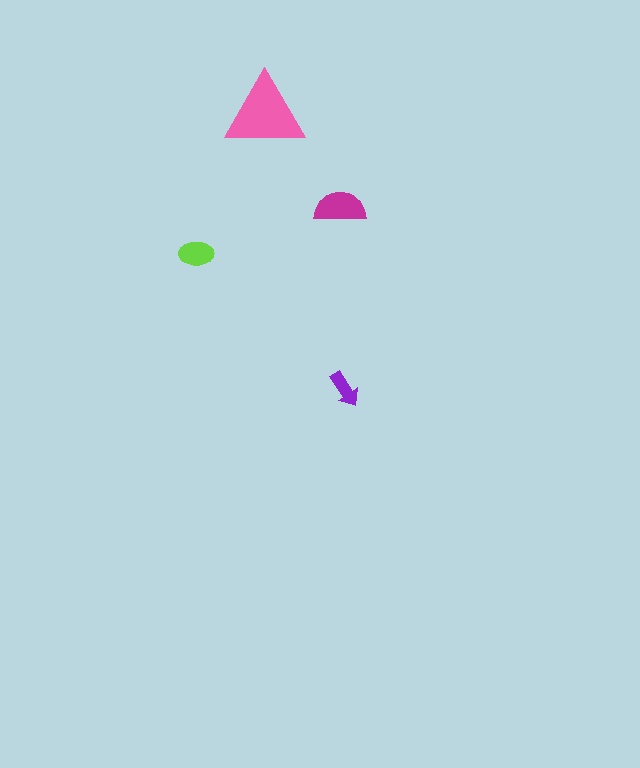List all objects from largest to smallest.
The pink triangle, the magenta semicircle, the lime ellipse, the purple arrow.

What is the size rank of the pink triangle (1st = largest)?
1st.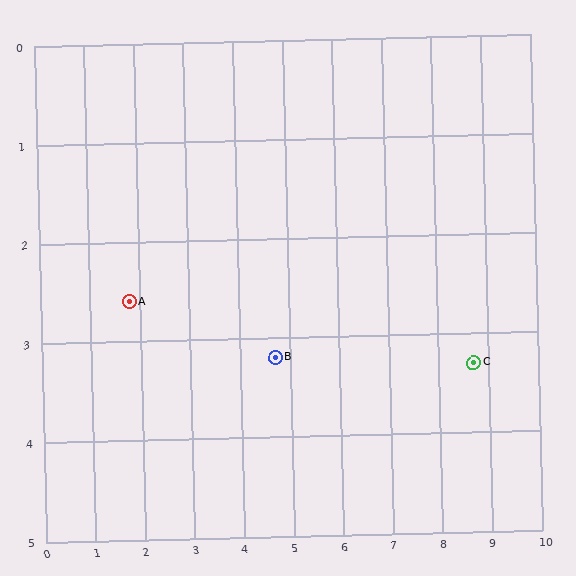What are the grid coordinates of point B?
Point B is at approximately (4.7, 3.2).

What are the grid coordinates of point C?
Point C is at approximately (8.7, 3.3).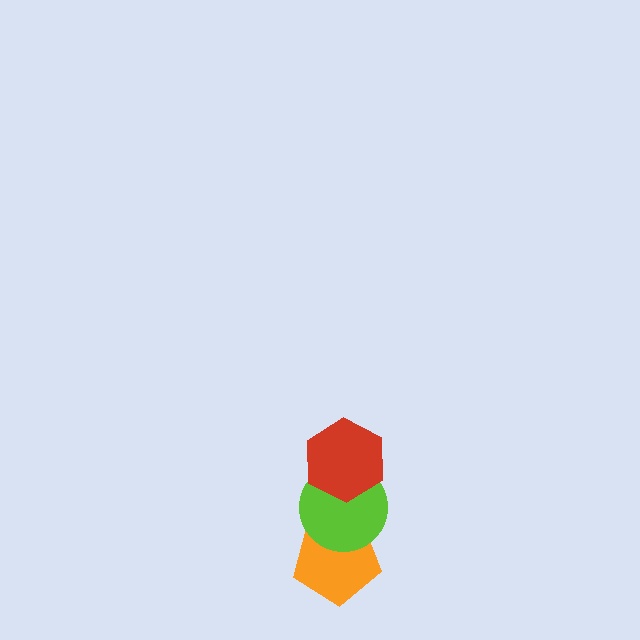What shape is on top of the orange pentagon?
The lime circle is on top of the orange pentagon.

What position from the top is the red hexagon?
The red hexagon is 1st from the top.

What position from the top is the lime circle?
The lime circle is 2nd from the top.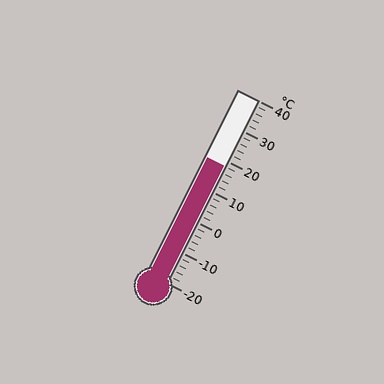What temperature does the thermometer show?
The thermometer shows approximately 18°C.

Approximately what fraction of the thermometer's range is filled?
The thermometer is filled to approximately 65% of its range.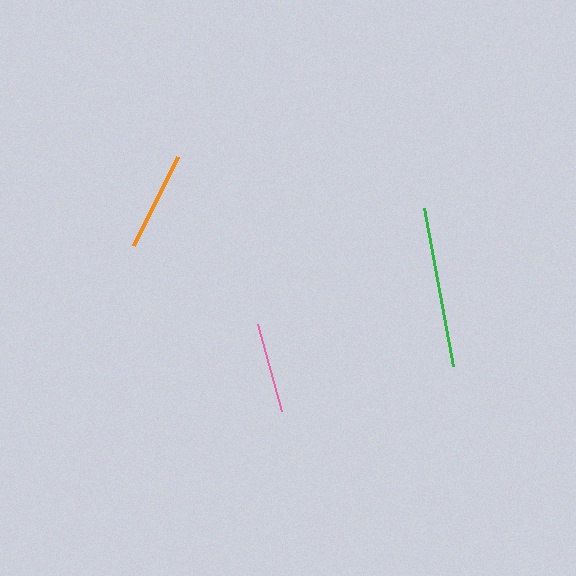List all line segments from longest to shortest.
From longest to shortest: green, orange, pink.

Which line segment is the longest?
The green line is the longest at approximately 161 pixels.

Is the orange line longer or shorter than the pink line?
The orange line is longer than the pink line.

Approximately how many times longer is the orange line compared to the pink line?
The orange line is approximately 1.1 times the length of the pink line.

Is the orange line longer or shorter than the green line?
The green line is longer than the orange line.